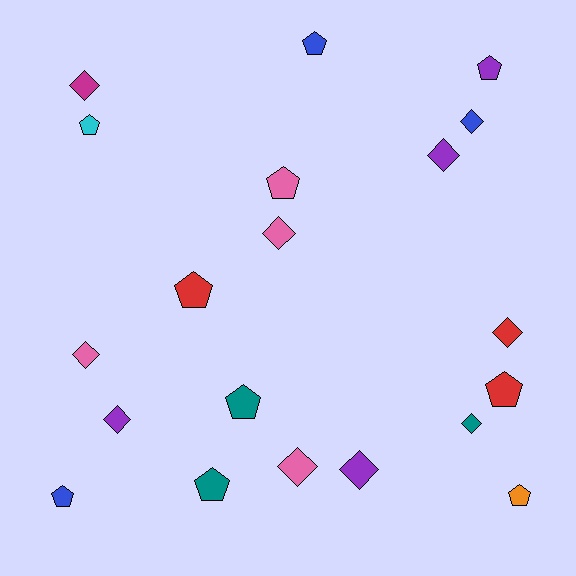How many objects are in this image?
There are 20 objects.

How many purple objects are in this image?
There are 4 purple objects.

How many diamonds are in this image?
There are 10 diamonds.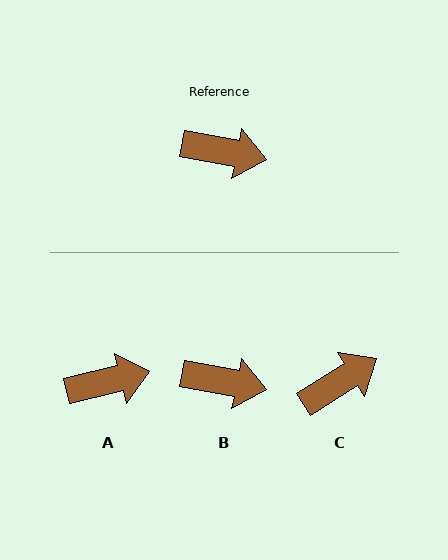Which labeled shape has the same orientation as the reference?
B.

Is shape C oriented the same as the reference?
No, it is off by about 43 degrees.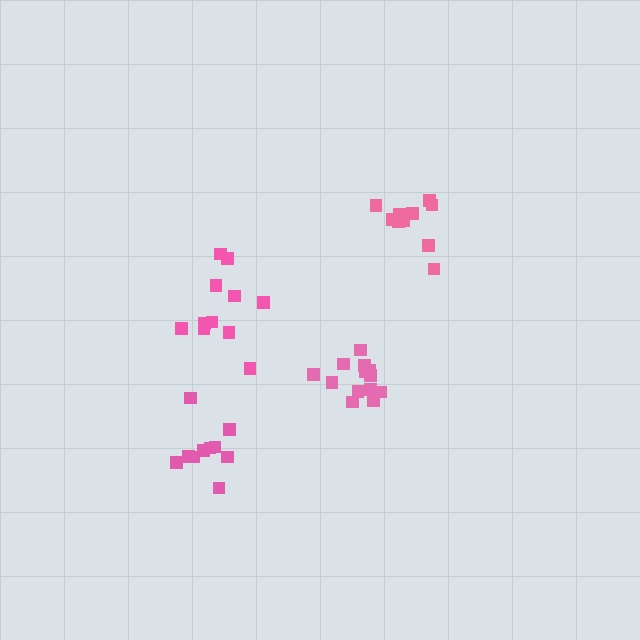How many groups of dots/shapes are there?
There are 4 groups.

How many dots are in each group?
Group 1: 10 dots, Group 2: 10 dots, Group 3: 13 dots, Group 4: 11 dots (44 total).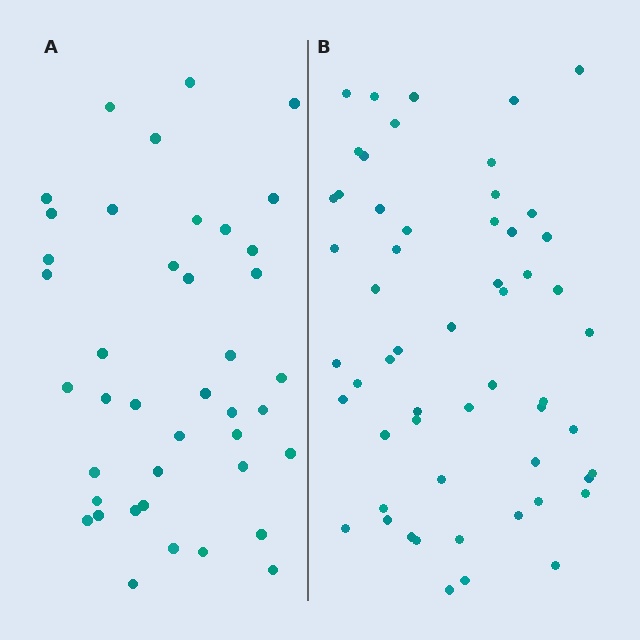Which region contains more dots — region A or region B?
Region B (the right region) has more dots.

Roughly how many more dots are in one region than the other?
Region B has approximately 15 more dots than region A.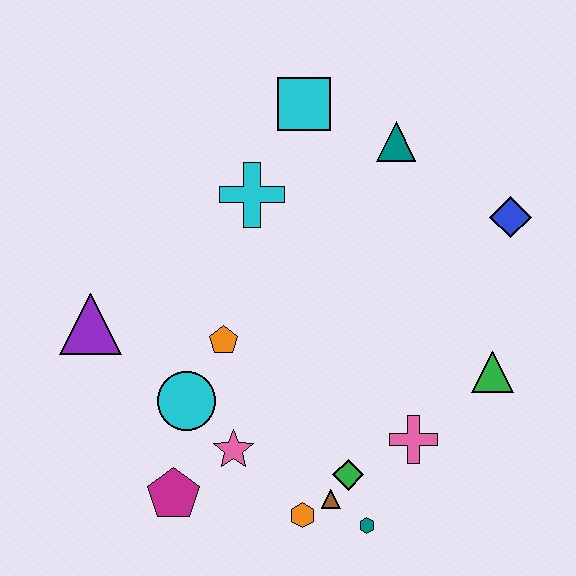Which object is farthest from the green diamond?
The cyan square is farthest from the green diamond.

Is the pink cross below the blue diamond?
Yes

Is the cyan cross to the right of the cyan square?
No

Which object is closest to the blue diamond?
The teal triangle is closest to the blue diamond.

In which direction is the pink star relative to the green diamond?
The pink star is to the left of the green diamond.